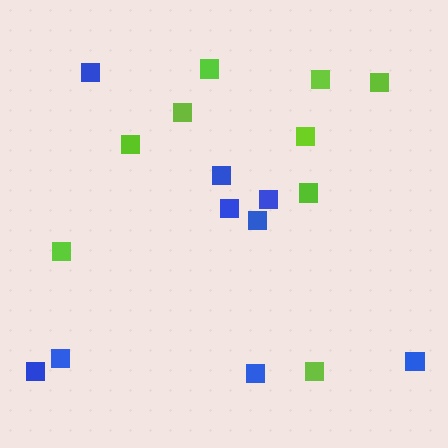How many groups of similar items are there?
There are 2 groups: one group of blue squares (9) and one group of lime squares (9).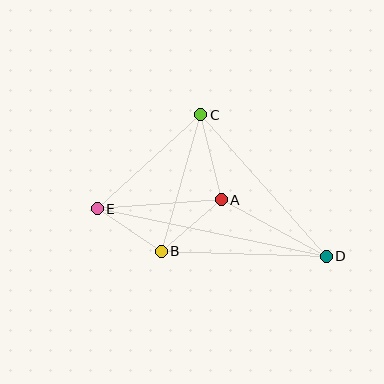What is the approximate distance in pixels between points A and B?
The distance between A and B is approximately 79 pixels.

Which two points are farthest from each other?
Points D and E are farthest from each other.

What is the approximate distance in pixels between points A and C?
The distance between A and C is approximately 87 pixels.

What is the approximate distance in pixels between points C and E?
The distance between C and E is approximately 140 pixels.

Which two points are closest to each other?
Points B and E are closest to each other.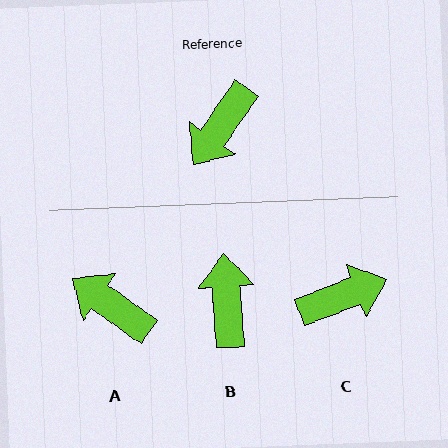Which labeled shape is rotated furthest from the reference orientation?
C, about 146 degrees away.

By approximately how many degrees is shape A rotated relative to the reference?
Approximately 91 degrees clockwise.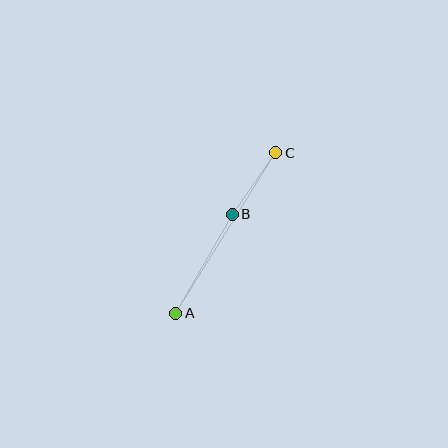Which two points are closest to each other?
Points B and C are closest to each other.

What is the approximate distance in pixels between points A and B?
The distance between A and B is approximately 114 pixels.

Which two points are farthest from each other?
Points A and C are farthest from each other.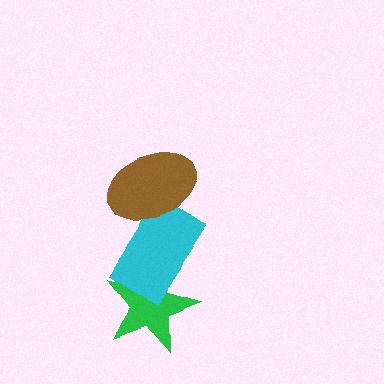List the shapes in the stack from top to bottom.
From top to bottom: the brown ellipse, the cyan rectangle, the green star.